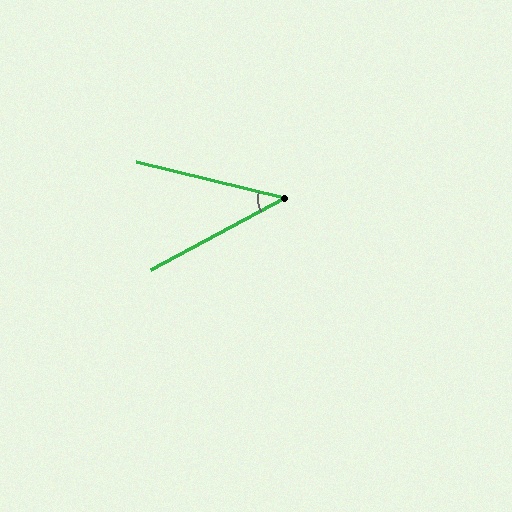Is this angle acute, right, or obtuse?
It is acute.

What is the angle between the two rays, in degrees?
Approximately 42 degrees.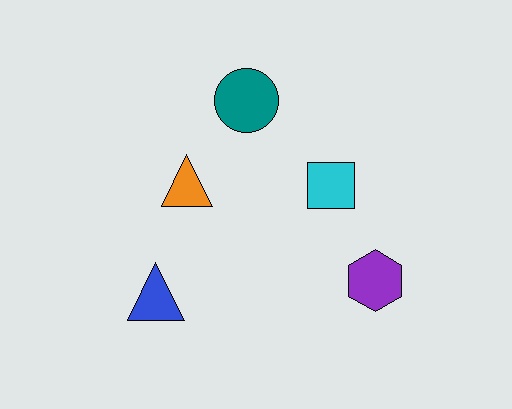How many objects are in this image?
There are 5 objects.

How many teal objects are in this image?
There is 1 teal object.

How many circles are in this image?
There is 1 circle.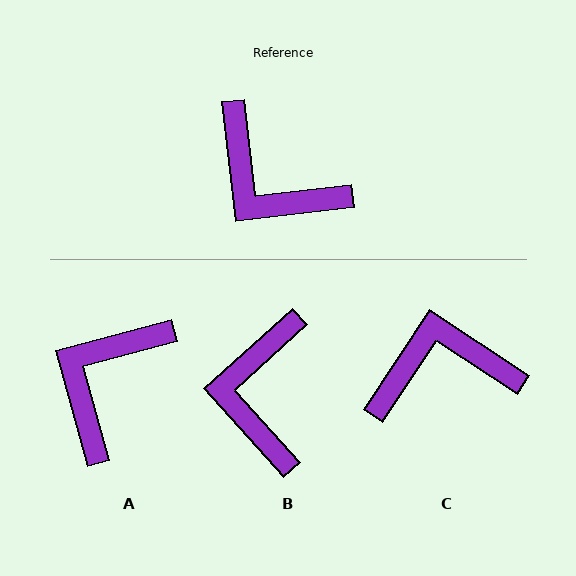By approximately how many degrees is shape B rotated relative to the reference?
Approximately 54 degrees clockwise.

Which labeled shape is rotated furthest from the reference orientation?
C, about 130 degrees away.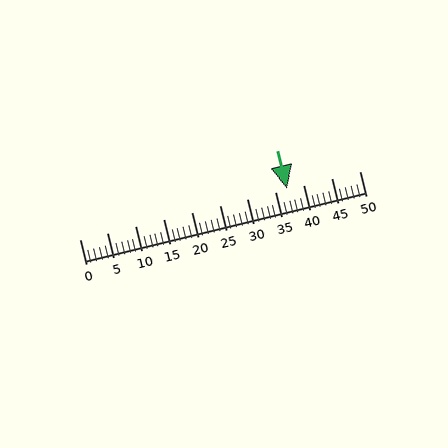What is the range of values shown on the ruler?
The ruler shows values from 0 to 50.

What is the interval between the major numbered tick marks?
The major tick marks are spaced 5 units apart.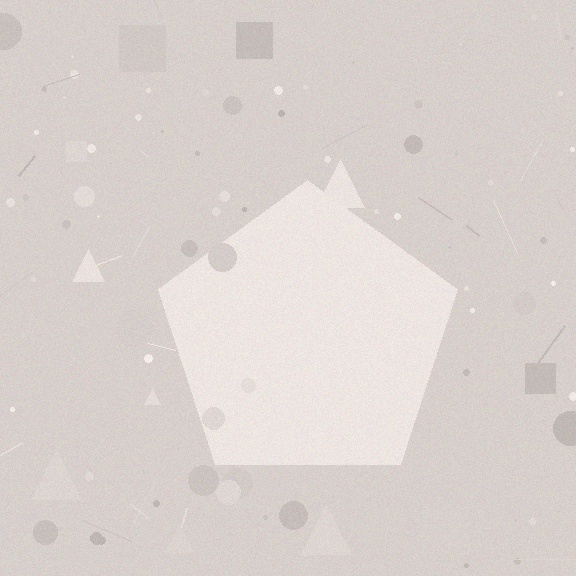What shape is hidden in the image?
A pentagon is hidden in the image.